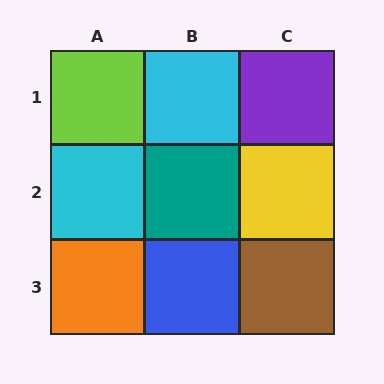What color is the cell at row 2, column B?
Teal.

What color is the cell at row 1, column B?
Cyan.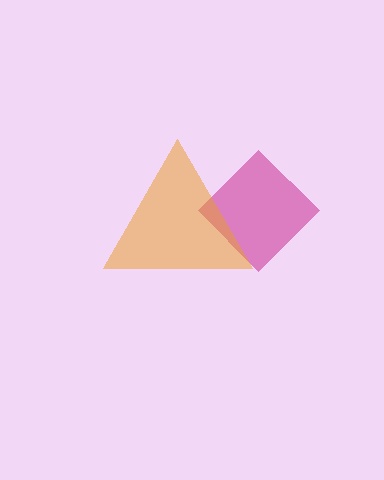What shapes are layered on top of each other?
The layered shapes are: a magenta diamond, an orange triangle.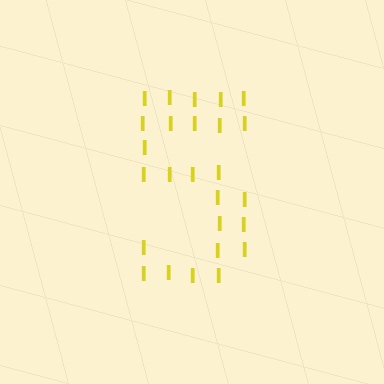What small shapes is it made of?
It is made of small letter I's.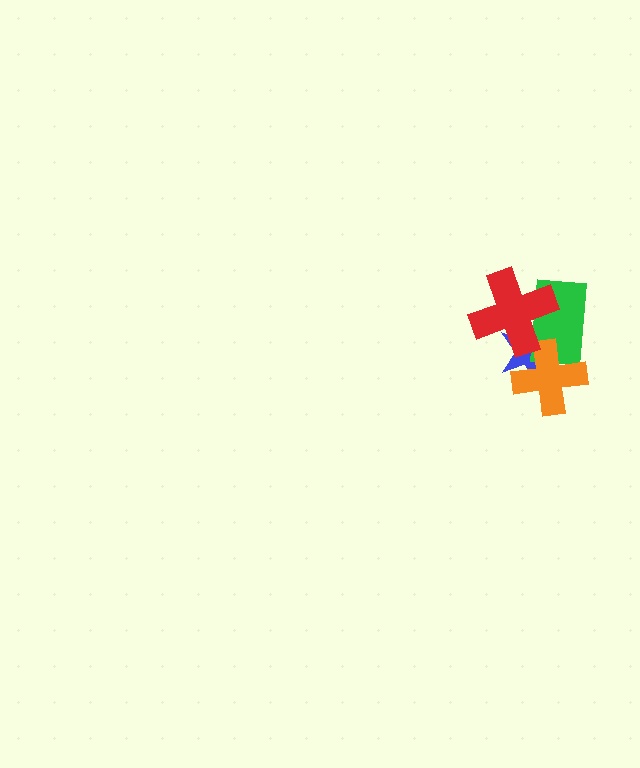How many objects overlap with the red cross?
2 objects overlap with the red cross.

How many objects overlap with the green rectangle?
3 objects overlap with the green rectangle.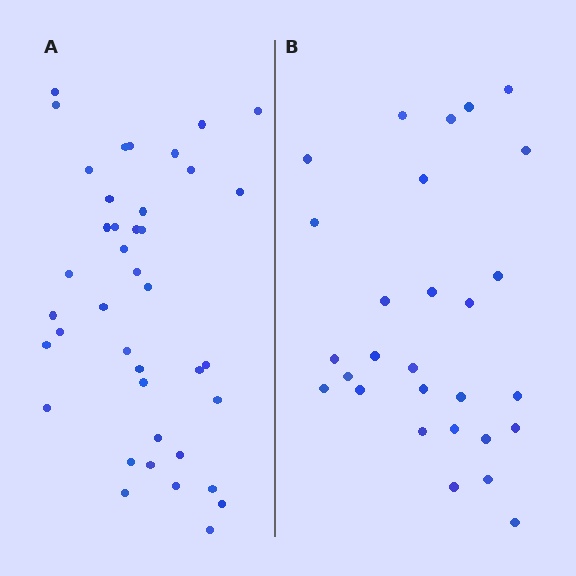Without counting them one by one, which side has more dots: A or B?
Region A (the left region) has more dots.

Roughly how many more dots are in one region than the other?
Region A has roughly 12 or so more dots than region B.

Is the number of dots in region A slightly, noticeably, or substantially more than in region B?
Region A has noticeably more, but not dramatically so. The ratio is roughly 1.4 to 1.